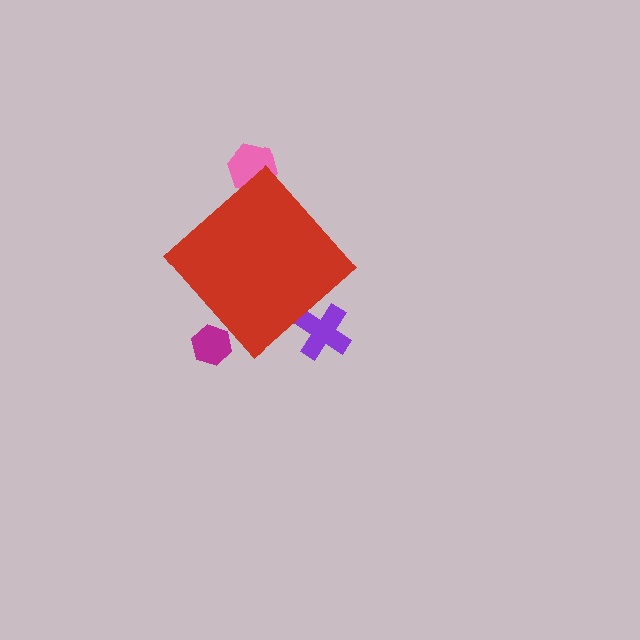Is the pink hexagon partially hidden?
Yes, the pink hexagon is partially hidden behind the red diamond.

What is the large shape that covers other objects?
A red diamond.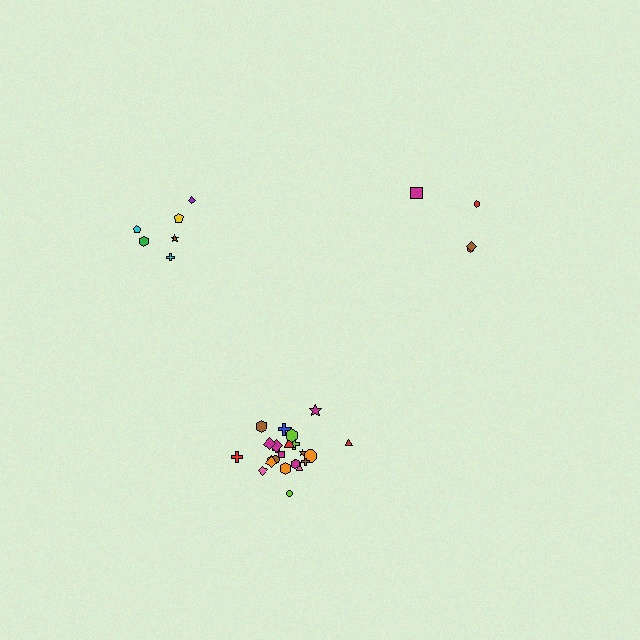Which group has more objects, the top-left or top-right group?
The top-left group.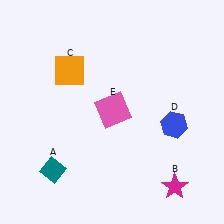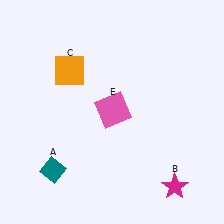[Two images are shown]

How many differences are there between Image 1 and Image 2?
There is 1 difference between the two images.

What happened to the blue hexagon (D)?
The blue hexagon (D) was removed in Image 2. It was in the bottom-right area of Image 1.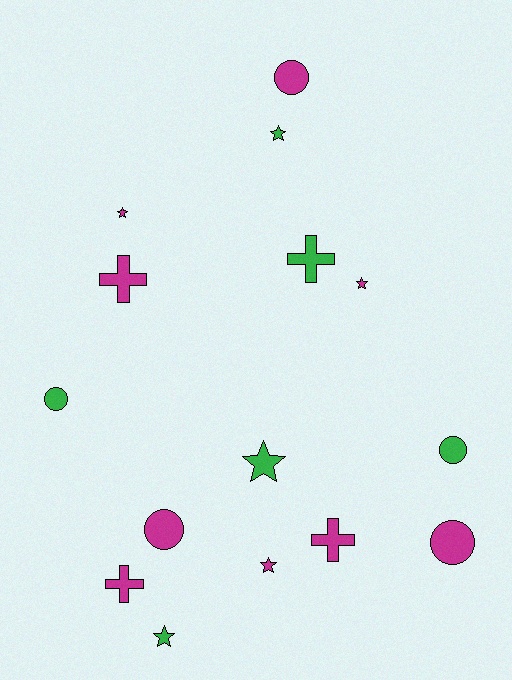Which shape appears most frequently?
Star, with 6 objects.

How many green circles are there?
There are 2 green circles.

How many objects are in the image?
There are 15 objects.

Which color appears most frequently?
Magenta, with 9 objects.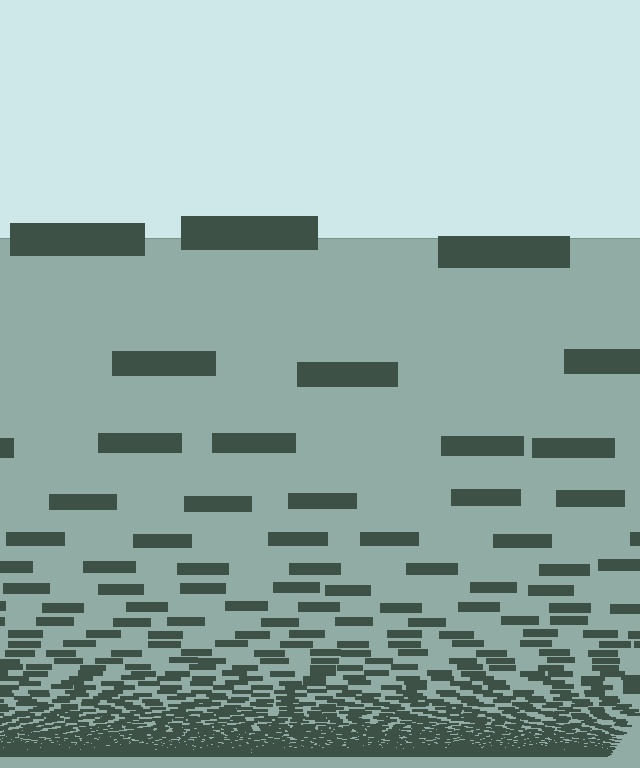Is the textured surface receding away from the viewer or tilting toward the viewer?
The surface appears to tilt toward the viewer. Texture elements get larger and sparser toward the top.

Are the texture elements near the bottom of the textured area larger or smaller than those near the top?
Smaller. The gradient is inverted — elements near the bottom are smaller and denser.